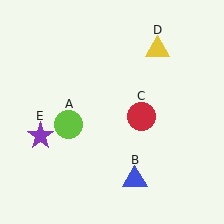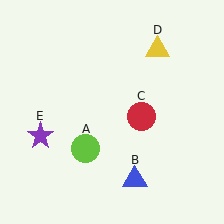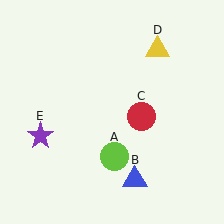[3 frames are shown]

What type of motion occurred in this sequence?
The lime circle (object A) rotated counterclockwise around the center of the scene.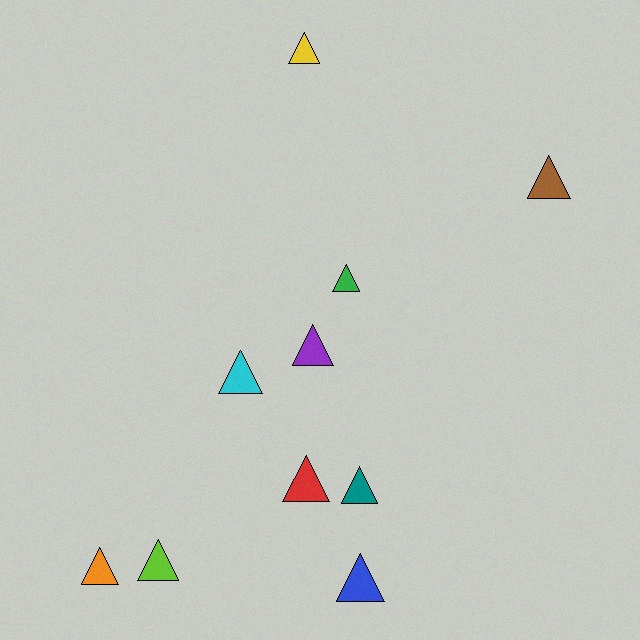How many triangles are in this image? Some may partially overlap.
There are 10 triangles.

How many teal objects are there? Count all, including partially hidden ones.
There is 1 teal object.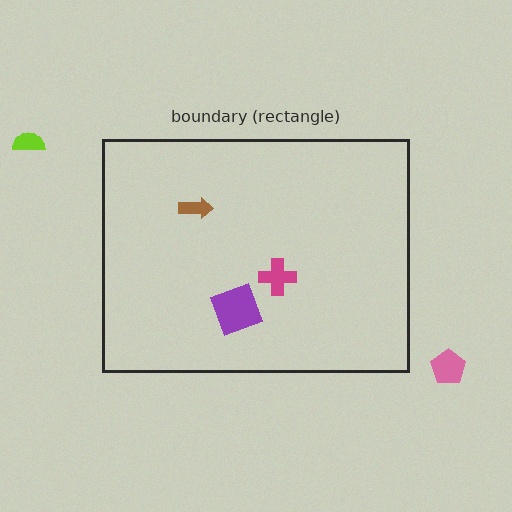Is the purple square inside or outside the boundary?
Inside.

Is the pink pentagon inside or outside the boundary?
Outside.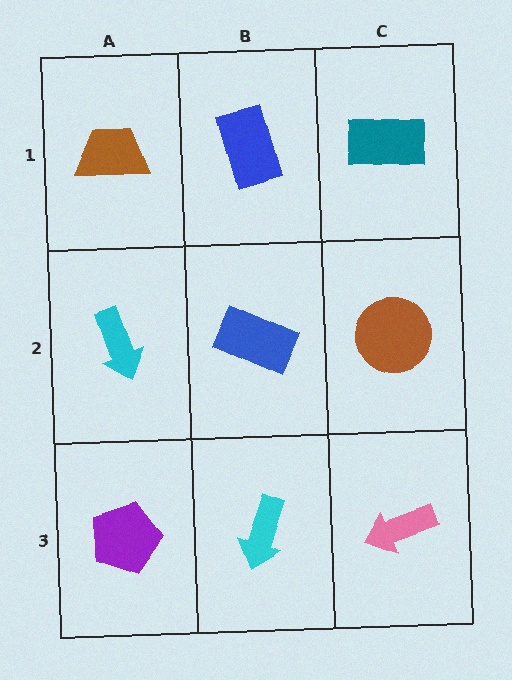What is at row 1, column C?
A teal rectangle.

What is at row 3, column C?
A pink arrow.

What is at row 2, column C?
A brown circle.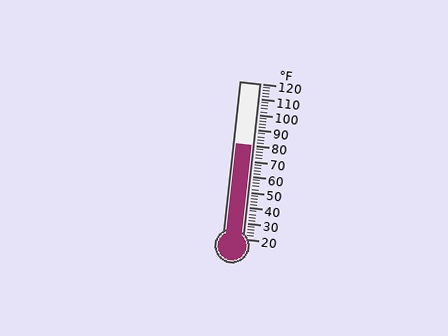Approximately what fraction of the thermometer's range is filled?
The thermometer is filled to approximately 60% of its range.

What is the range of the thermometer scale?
The thermometer scale ranges from 20°F to 120°F.